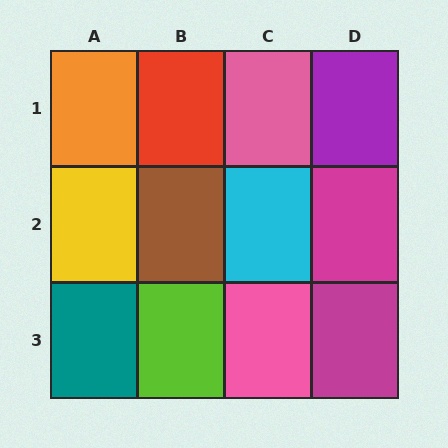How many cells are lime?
1 cell is lime.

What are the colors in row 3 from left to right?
Teal, lime, pink, magenta.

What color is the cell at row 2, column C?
Cyan.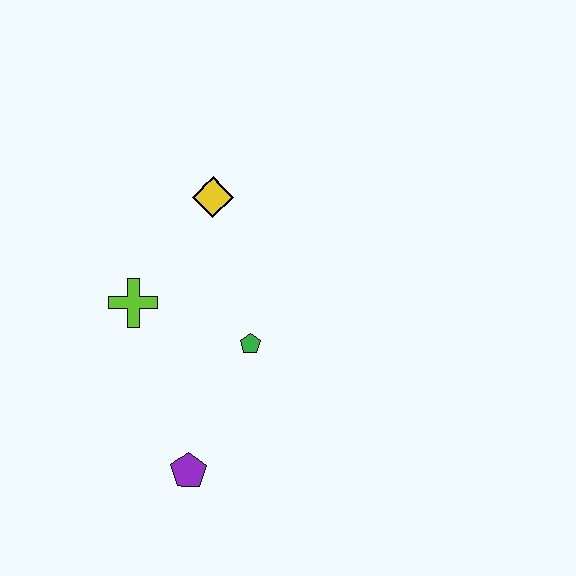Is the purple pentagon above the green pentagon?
No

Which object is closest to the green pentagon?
The lime cross is closest to the green pentagon.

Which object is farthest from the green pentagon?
The yellow diamond is farthest from the green pentagon.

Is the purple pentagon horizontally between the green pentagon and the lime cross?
Yes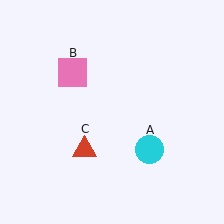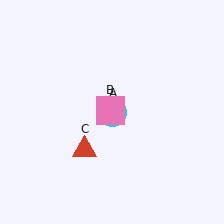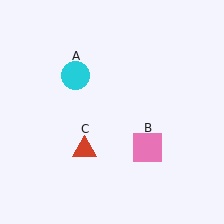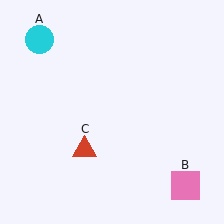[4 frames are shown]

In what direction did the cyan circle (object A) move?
The cyan circle (object A) moved up and to the left.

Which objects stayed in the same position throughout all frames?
Red triangle (object C) remained stationary.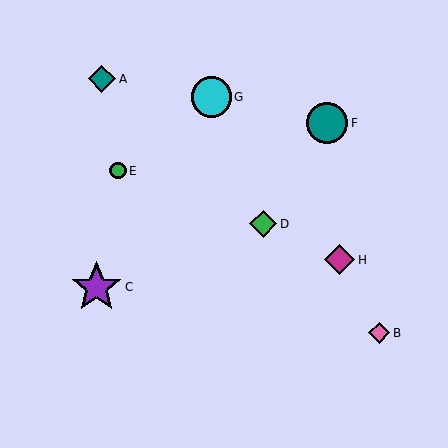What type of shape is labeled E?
Shape E is a green circle.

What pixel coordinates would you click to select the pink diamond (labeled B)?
Click at (379, 333) to select the pink diamond B.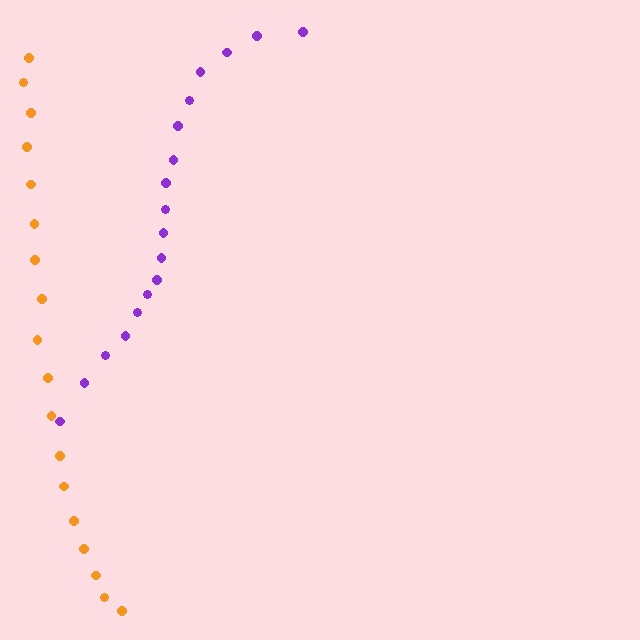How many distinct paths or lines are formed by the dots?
There are 2 distinct paths.